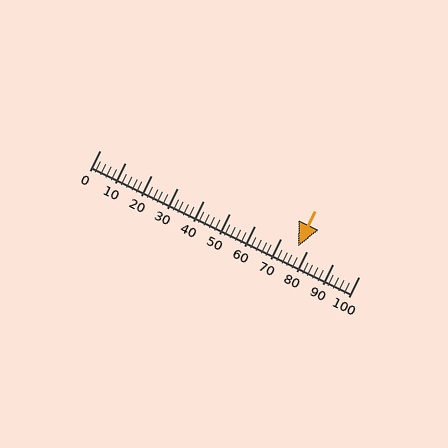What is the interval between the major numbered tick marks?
The major tick marks are spaced 10 units apart.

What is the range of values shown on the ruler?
The ruler shows values from 0 to 100.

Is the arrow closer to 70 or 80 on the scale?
The arrow is closer to 80.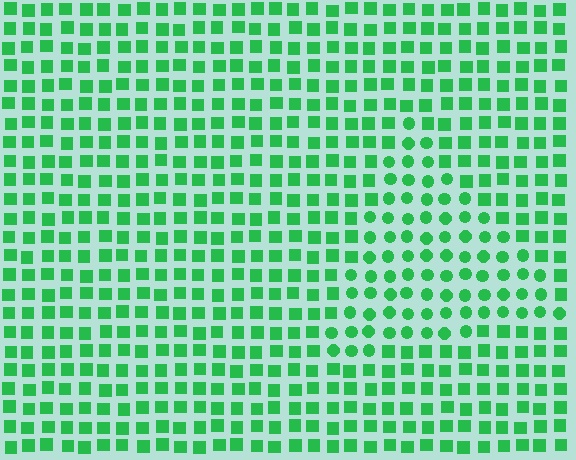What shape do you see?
I see a triangle.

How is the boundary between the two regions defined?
The boundary is defined by a change in element shape: circles inside vs. squares outside. All elements share the same color and spacing.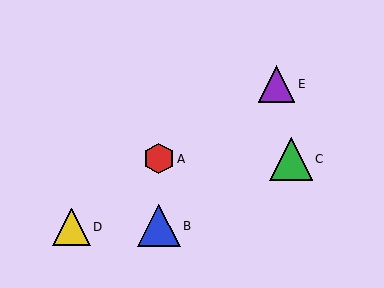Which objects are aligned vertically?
Objects A, B are aligned vertically.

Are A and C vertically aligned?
No, A is at x≈159 and C is at x≈291.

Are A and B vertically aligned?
Yes, both are at x≈159.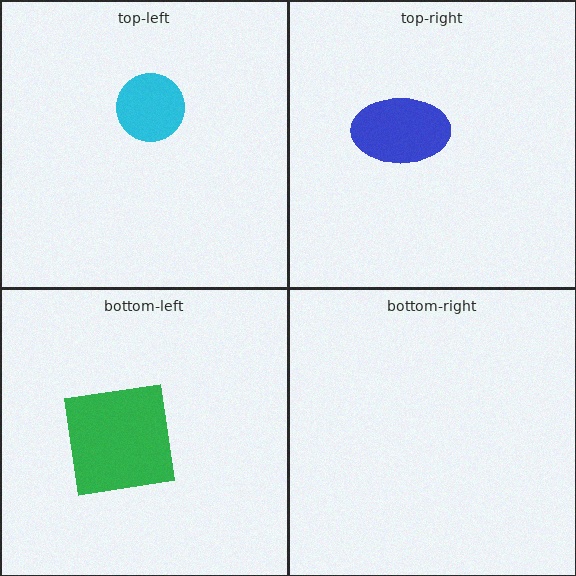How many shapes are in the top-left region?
1.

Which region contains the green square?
The bottom-left region.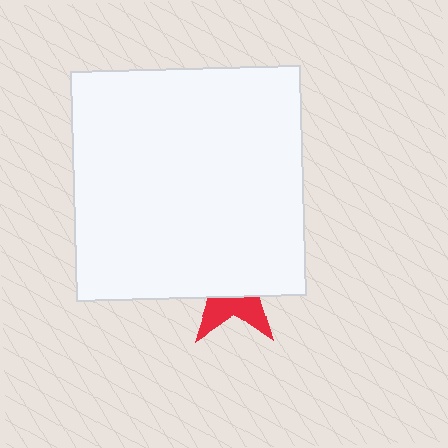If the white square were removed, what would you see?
You would see the complete red star.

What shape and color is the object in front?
The object in front is a white square.